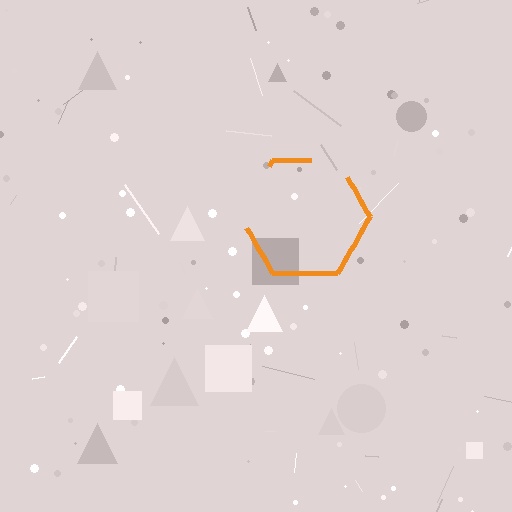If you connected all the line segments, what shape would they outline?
They would outline a hexagon.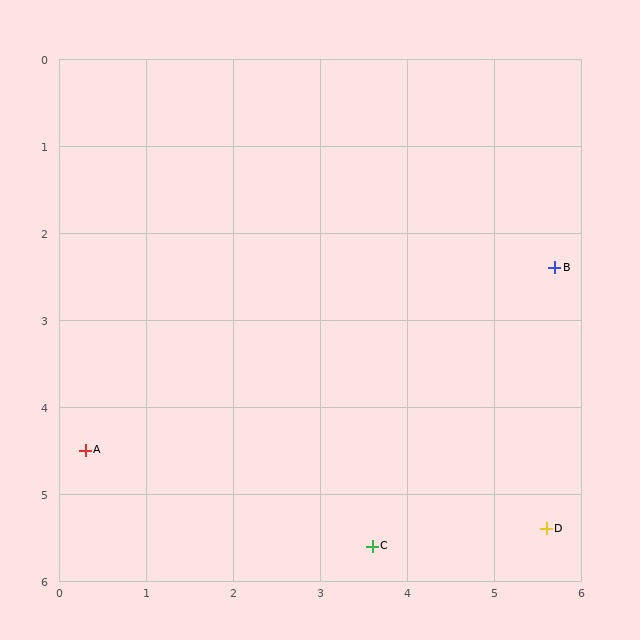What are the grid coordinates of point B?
Point B is at approximately (5.7, 2.4).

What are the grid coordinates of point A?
Point A is at approximately (0.3, 4.5).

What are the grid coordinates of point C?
Point C is at approximately (3.6, 5.6).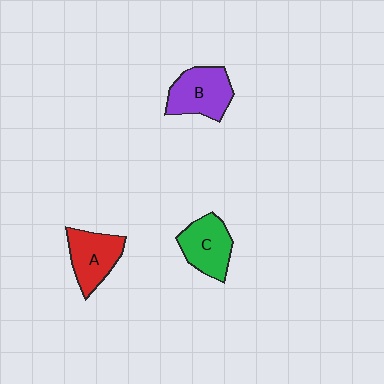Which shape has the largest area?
Shape B (purple).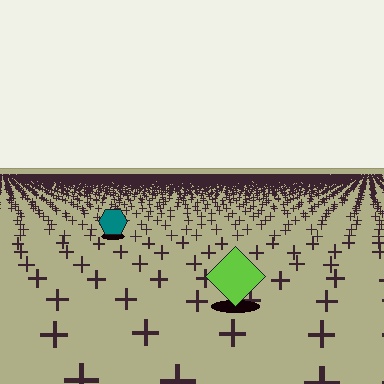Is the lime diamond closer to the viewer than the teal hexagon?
Yes. The lime diamond is closer — you can tell from the texture gradient: the ground texture is coarser near it.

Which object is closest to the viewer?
The lime diamond is closest. The texture marks near it are larger and more spread out.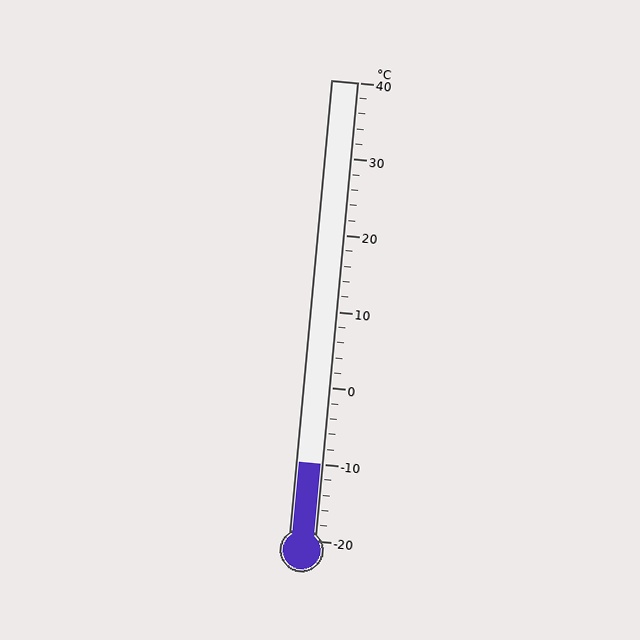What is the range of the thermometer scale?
The thermometer scale ranges from -20°C to 40°C.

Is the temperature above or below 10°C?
The temperature is below 10°C.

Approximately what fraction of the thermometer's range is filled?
The thermometer is filled to approximately 15% of its range.